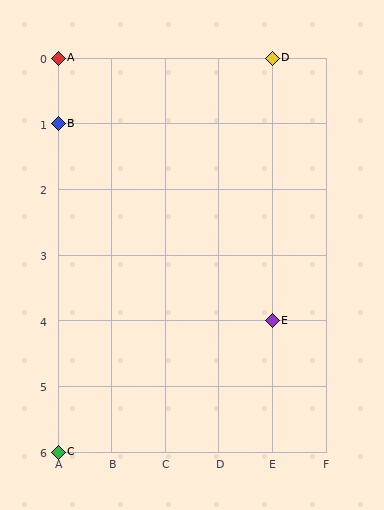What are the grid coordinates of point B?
Point B is at grid coordinates (A, 1).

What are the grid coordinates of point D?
Point D is at grid coordinates (E, 0).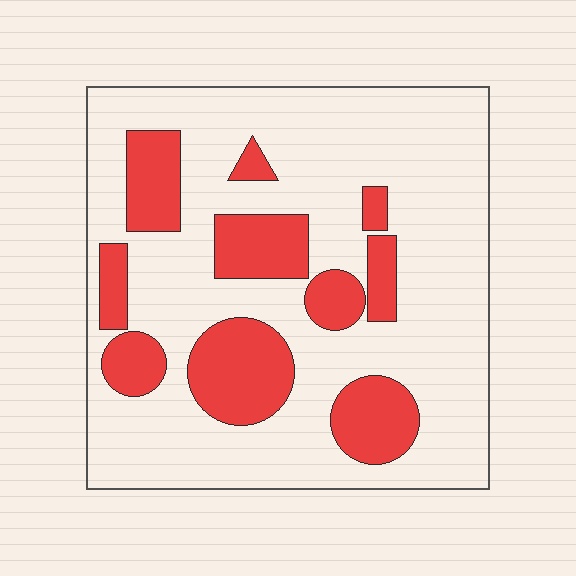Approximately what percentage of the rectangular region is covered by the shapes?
Approximately 25%.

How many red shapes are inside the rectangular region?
10.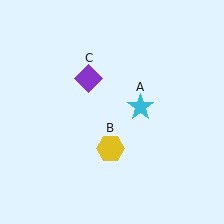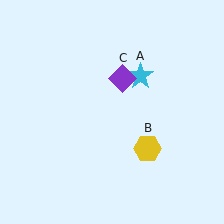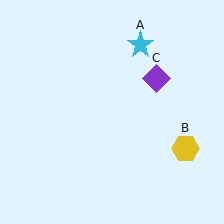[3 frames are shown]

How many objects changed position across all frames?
3 objects changed position: cyan star (object A), yellow hexagon (object B), purple diamond (object C).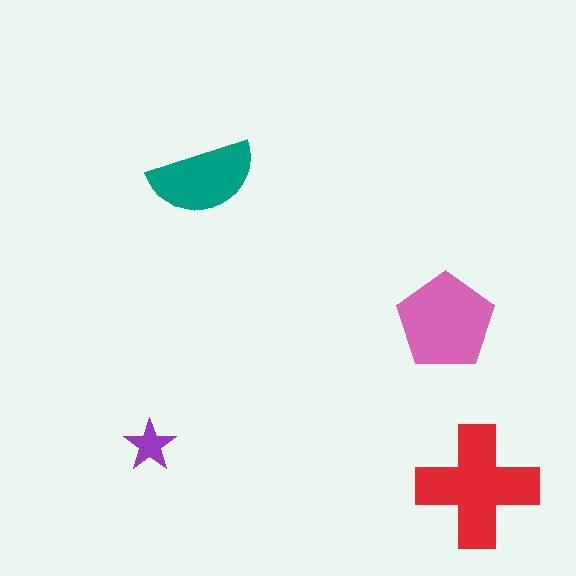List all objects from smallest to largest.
The purple star, the teal semicircle, the pink pentagon, the red cross.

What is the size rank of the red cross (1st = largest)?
1st.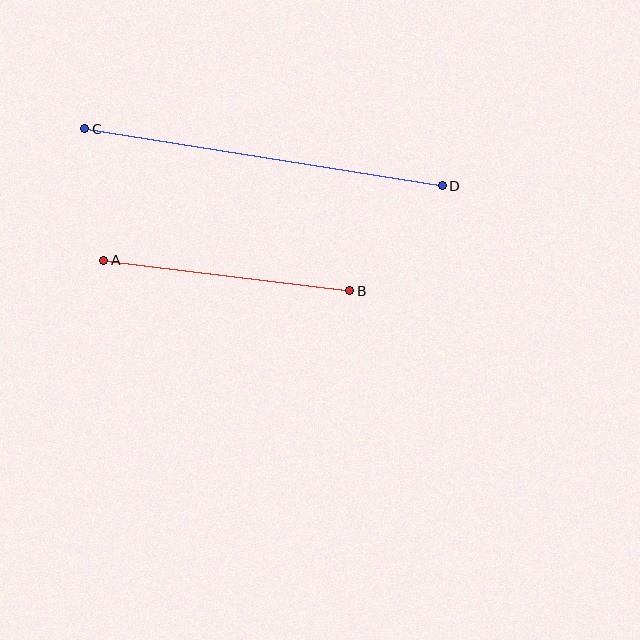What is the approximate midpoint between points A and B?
The midpoint is at approximately (227, 276) pixels.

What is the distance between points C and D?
The distance is approximately 362 pixels.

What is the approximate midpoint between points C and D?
The midpoint is at approximately (263, 157) pixels.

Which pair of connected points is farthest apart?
Points C and D are farthest apart.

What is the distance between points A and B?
The distance is approximately 248 pixels.